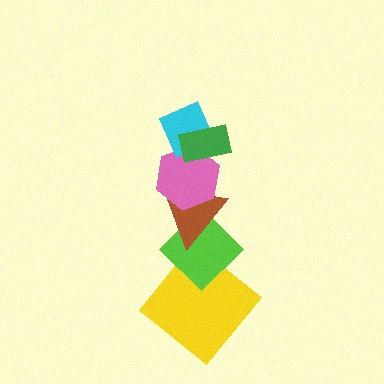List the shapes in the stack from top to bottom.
From top to bottom: the green rectangle, the cyan diamond, the pink hexagon, the brown triangle, the lime diamond, the yellow diamond.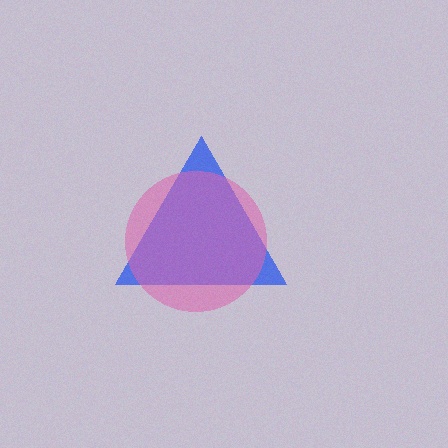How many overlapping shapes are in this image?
There are 2 overlapping shapes in the image.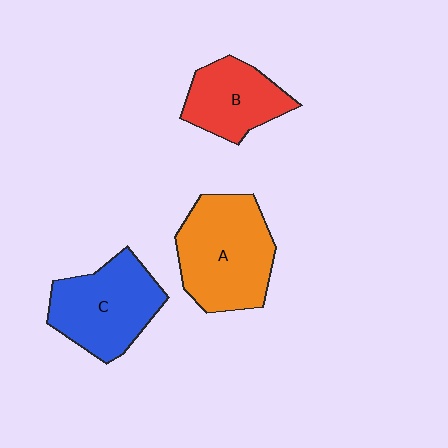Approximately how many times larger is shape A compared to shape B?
Approximately 1.5 times.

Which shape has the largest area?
Shape A (orange).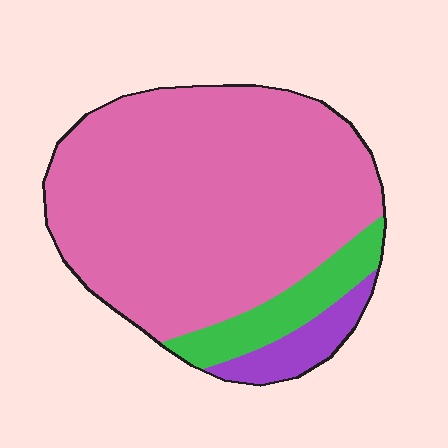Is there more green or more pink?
Pink.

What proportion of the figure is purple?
Purple covers 8% of the figure.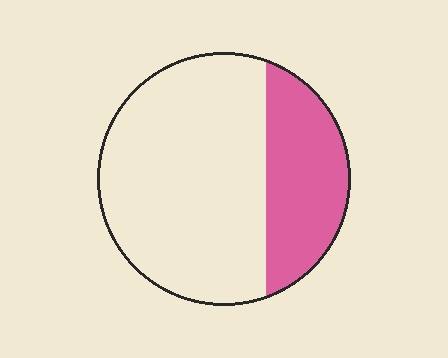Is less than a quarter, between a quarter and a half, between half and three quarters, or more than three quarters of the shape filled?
Between a quarter and a half.